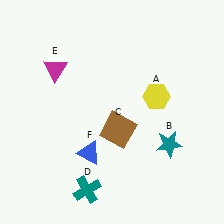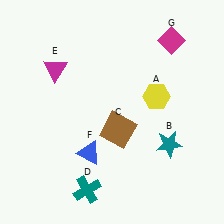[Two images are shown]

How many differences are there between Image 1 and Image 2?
There is 1 difference between the two images.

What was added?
A magenta diamond (G) was added in Image 2.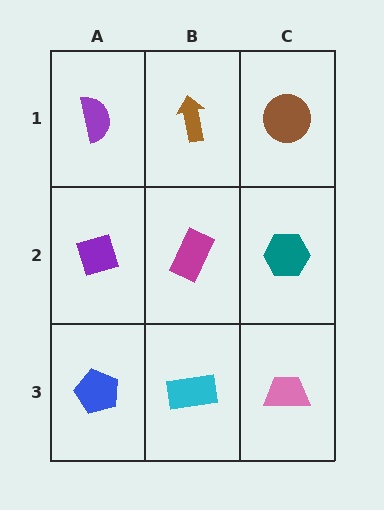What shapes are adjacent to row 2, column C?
A brown circle (row 1, column C), a pink trapezoid (row 3, column C), a magenta rectangle (row 2, column B).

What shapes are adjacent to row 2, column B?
A brown arrow (row 1, column B), a cyan rectangle (row 3, column B), a purple diamond (row 2, column A), a teal hexagon (row 2, column C).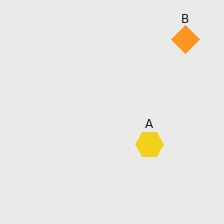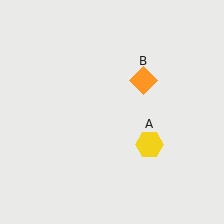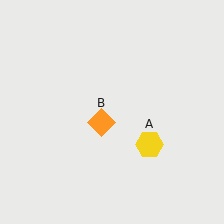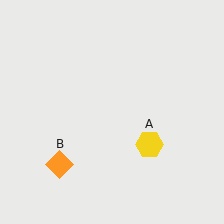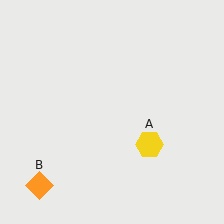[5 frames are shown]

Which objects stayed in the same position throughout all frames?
Yellow hexagon (object A) remained stationary.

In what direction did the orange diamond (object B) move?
The orange diamond (object B) moved down and to the left.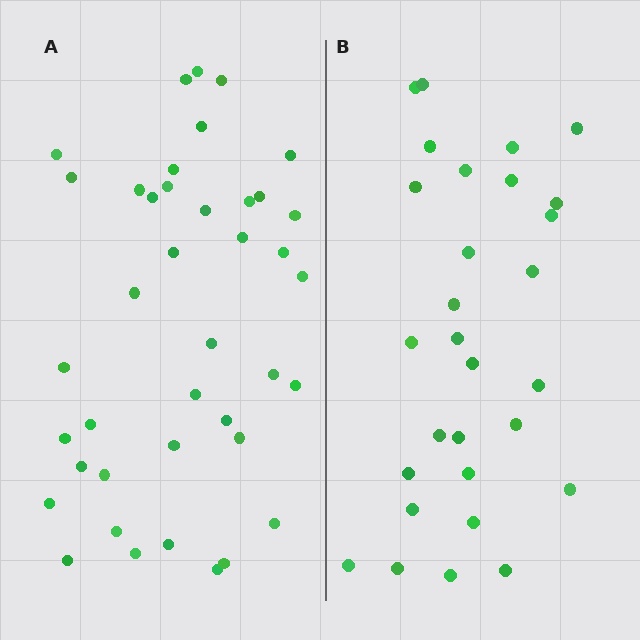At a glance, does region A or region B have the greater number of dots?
Region A (the left region) has more dots.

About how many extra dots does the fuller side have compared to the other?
Region A has roughly 12 or so more dots than region B.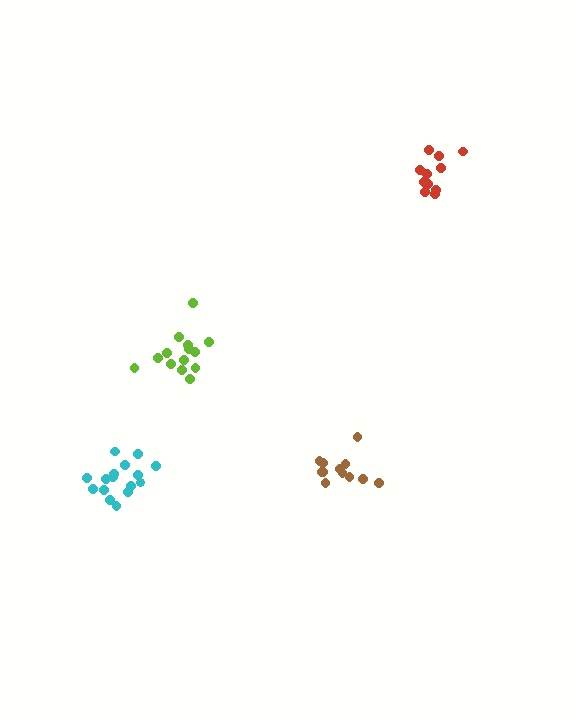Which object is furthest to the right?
The red cluster is rightmost.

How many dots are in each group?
Group 1: 12 dots, Group 2: 14 dots, Group 3: 12 dots, Group 4: 16 dots (54 total).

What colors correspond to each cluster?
The clusters are colored: brown, lime, red, cyan.